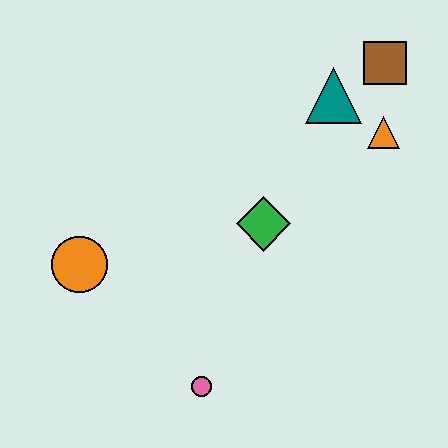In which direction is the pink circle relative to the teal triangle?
The pink circle is below the teal triangle.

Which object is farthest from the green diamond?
The brown square is farthest from the green diamond.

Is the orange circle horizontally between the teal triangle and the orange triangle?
No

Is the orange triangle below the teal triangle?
Yes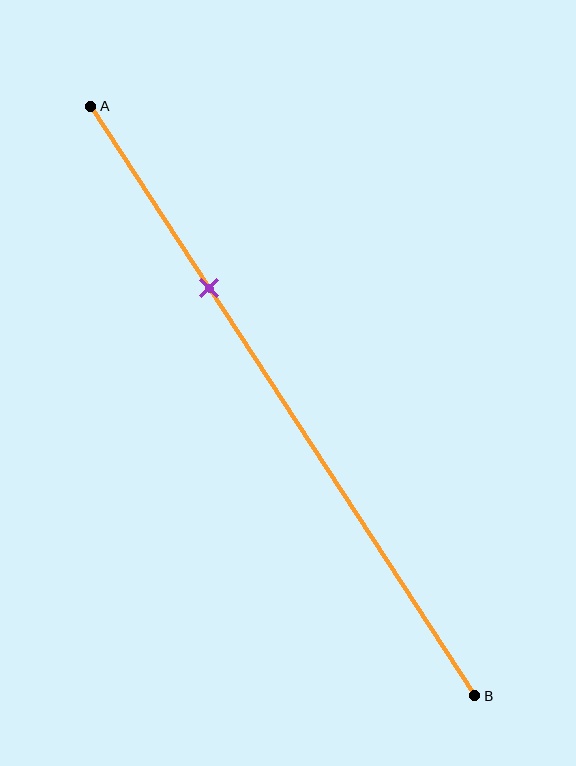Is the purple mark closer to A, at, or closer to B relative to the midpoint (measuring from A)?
The purple mark is closer to point A than the midpoint of segment AB.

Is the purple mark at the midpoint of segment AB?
No, the mark is at about 30% from A, not at the 50% midpoint.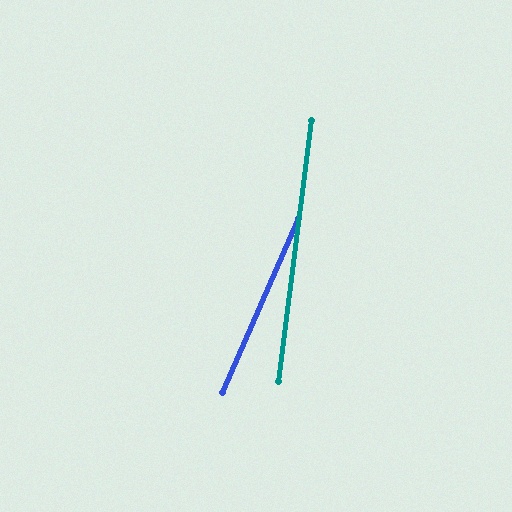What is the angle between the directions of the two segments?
Approximately 17 degrees.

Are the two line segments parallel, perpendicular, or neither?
Neither parallel nor perpendicular — they differ by about 17°.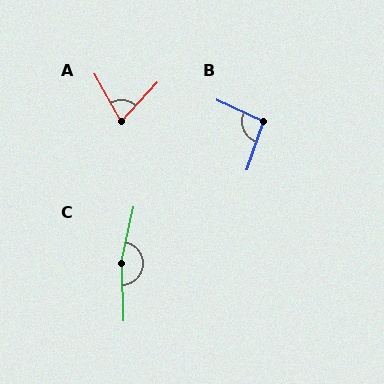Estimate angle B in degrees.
Approximately 96 degrees.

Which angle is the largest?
C, at approximately 166 degrees.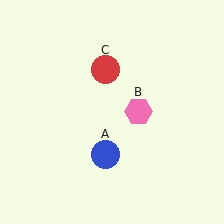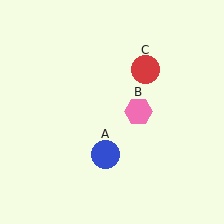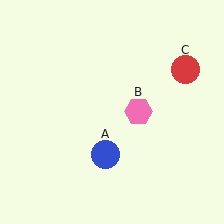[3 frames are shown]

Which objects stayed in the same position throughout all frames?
Blue circle (object A) and pink hexagon (object B) remained stationary.